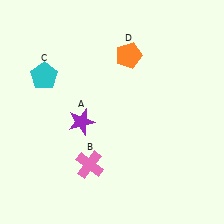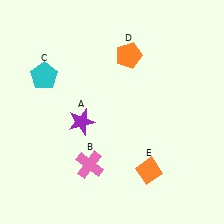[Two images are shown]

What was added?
An orange diamond (E) was added in Image 2.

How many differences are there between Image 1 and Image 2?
There is 1 difference between the two images.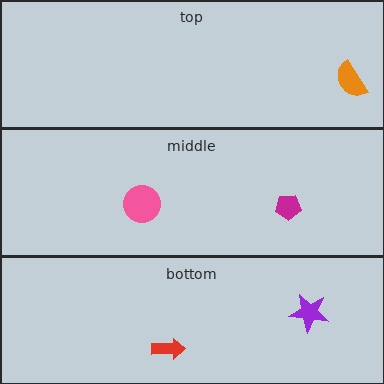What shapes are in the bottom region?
The red arrow, the purple star.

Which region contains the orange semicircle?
The top region.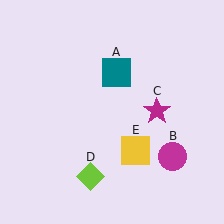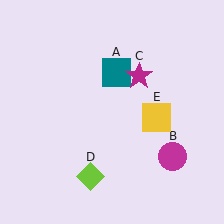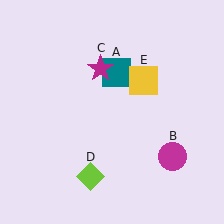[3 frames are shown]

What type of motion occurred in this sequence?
The magenta star (object C), yellow square (object E) rotated counterclockwise around the center of the scene.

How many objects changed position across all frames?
2 objects changed position: magenta star (object C), yellow square (object E).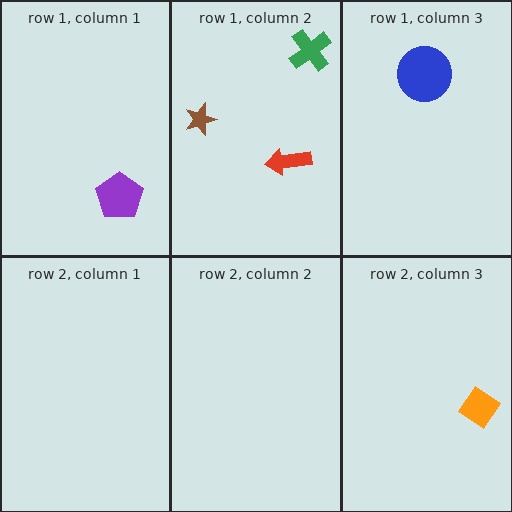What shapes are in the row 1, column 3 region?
The blue circle.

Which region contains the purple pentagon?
The row 1, column 1 region.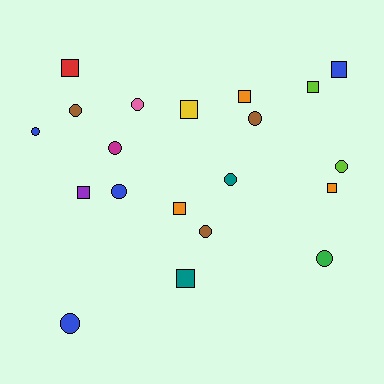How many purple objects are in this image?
There is 1 purple object.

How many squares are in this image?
There are 9 squares.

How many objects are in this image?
There are 20 objects.